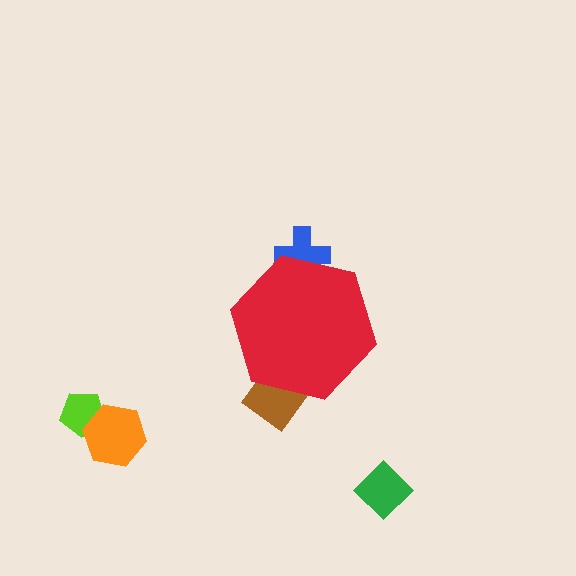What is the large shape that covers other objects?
A red hexagon.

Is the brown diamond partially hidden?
Yes, the brown diamond is partially hidden behind the red hexagon.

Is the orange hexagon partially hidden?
No, the orange hexagon is fully visible.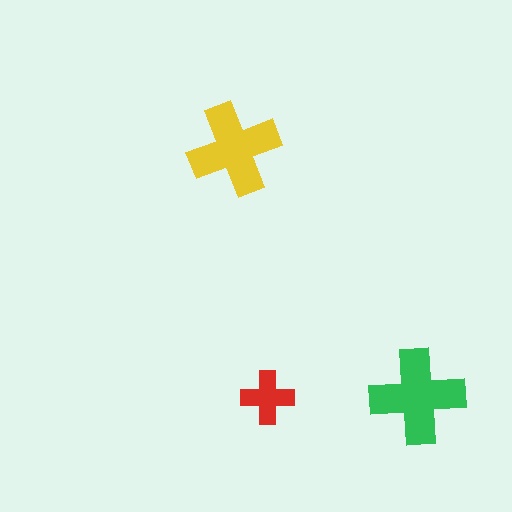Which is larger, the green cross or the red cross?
The green one.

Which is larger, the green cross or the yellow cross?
The green one.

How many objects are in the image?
There are 3 objects in the image.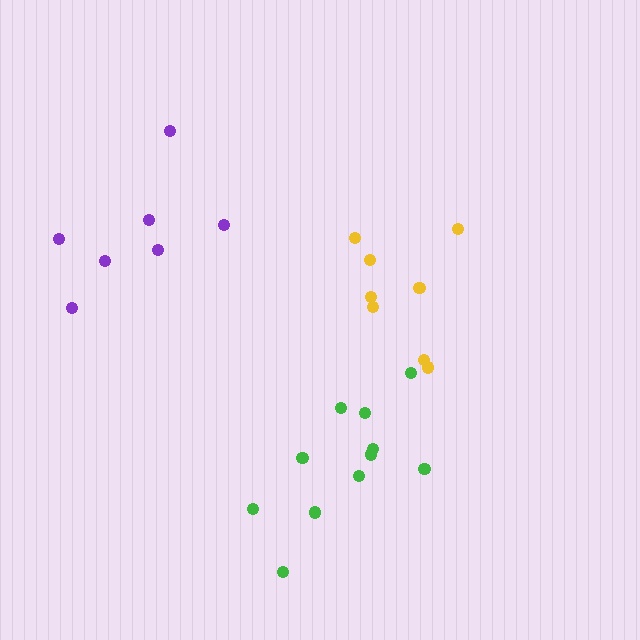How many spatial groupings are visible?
There are 3 spatial groupings.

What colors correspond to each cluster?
The clusters are colored: green, yellow, purple.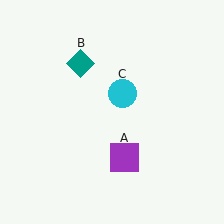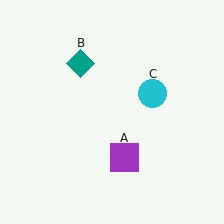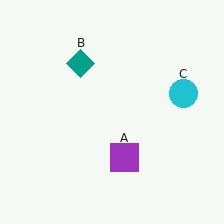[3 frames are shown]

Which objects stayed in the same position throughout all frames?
Purple square (object A) and teal diamond (object B) remained stationary.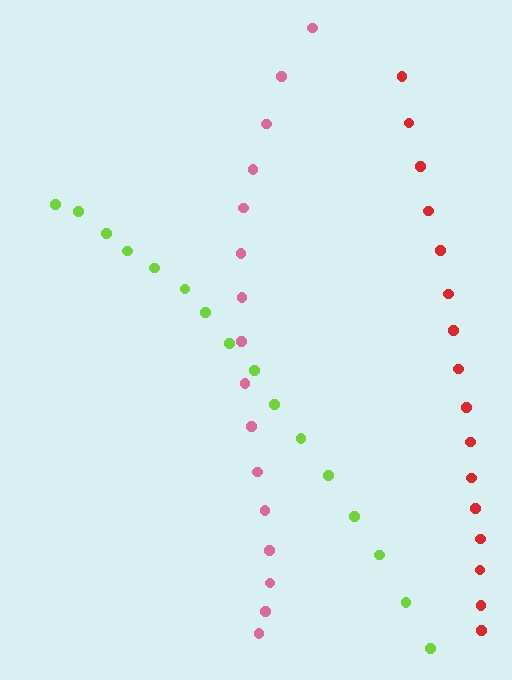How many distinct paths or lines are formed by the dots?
There are 3 distinct paths.